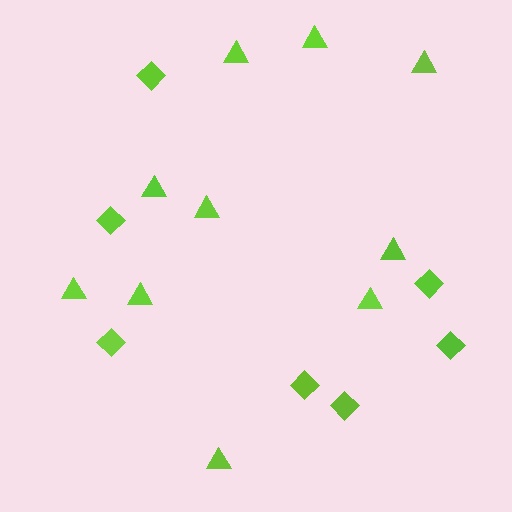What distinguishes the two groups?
There are 2 groups: one group of triangles (10) and one group of diamonds (7).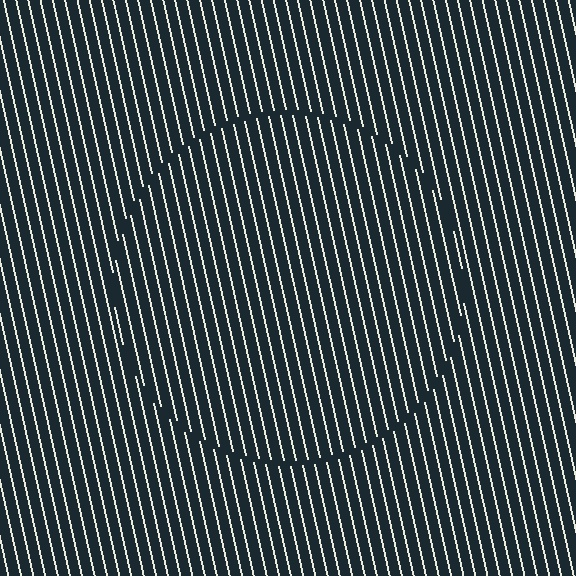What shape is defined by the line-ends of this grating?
An illusory circle. The interior of the shape contains the same grating, shifted by half a period — the contour is defined by the phase discontinuity where line-ends from the inner and outer gratings abut.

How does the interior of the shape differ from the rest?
The interior of the shape contains the same grating, shifted by half a period — the contour is defined by the phase discontinuity where line-ends from the inner and outer gratings abut.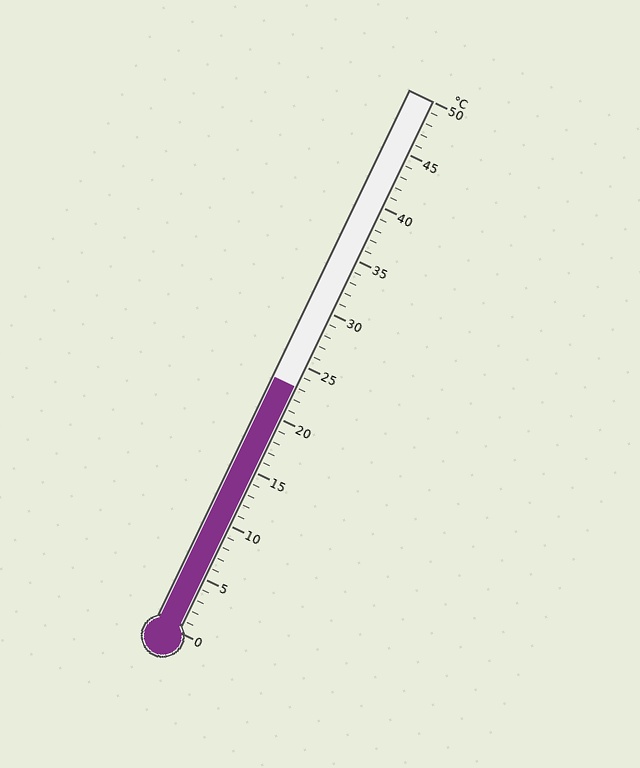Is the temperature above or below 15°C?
The temperature is above 15°C.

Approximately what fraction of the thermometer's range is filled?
The thermometer is filled to approximately 45% of its range.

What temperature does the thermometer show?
The thermometer shows approximately 23°C.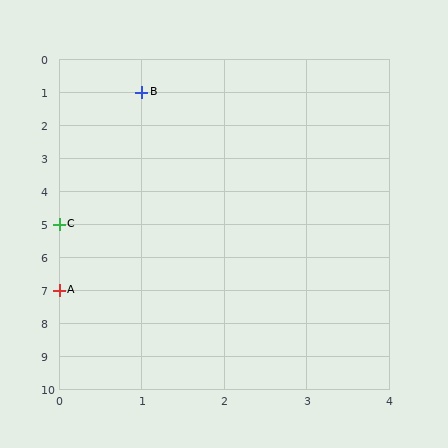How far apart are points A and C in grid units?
Points A and C are 2 rows apart.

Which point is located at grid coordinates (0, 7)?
Point A is at (0, 7).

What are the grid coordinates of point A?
Point A is at grid coordinates (0, 7).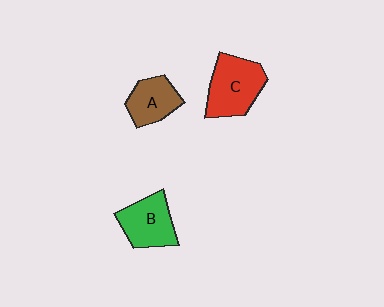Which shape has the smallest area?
Shape A (brown).